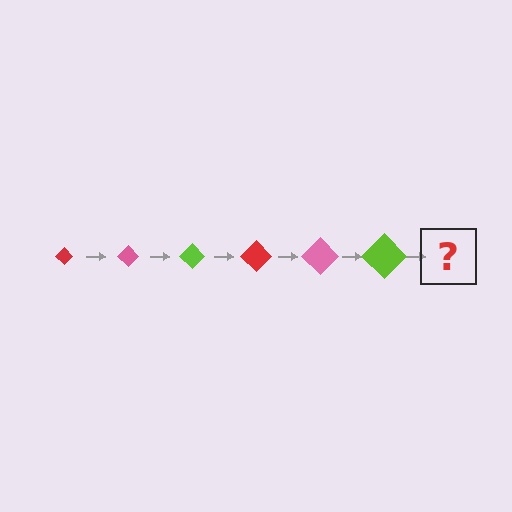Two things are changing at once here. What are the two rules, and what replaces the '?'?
The two rules are that the diamond grows larger each step and the color cycles through red, pink, and lime. The '?' should be a red diamond, larger than the previous one.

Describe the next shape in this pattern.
It should be a red diamond, larger than the previous one.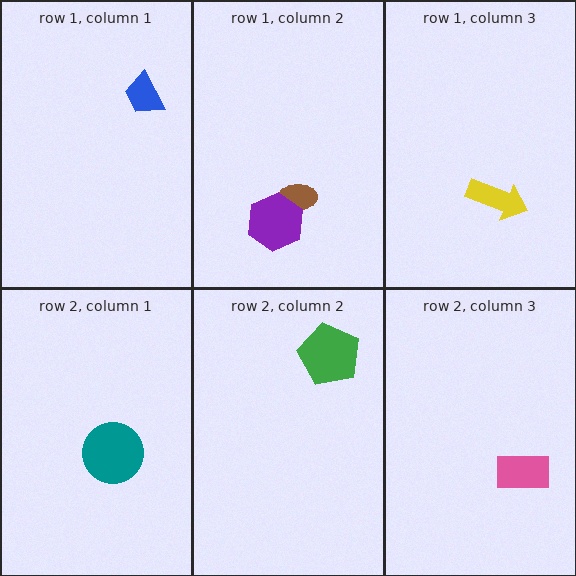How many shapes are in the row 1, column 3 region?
1.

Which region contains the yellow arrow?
The row 1, column 3 region.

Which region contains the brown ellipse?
The row 1, column 2 region.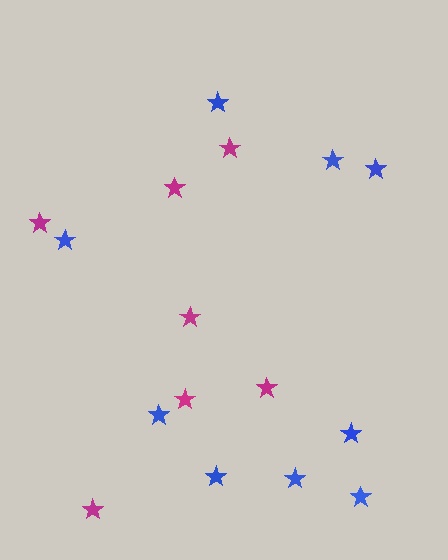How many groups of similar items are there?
There are 2 groups: one group of magenta stars (7) and one group of blue stars (9).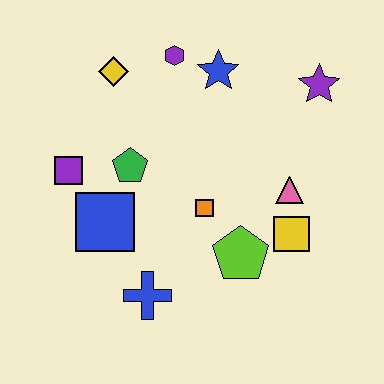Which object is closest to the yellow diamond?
The purple hexagon is closest to the yellow diamond.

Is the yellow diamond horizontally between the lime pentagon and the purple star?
No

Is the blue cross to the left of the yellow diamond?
No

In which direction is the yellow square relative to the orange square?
The yellow square is to the right of the orange square.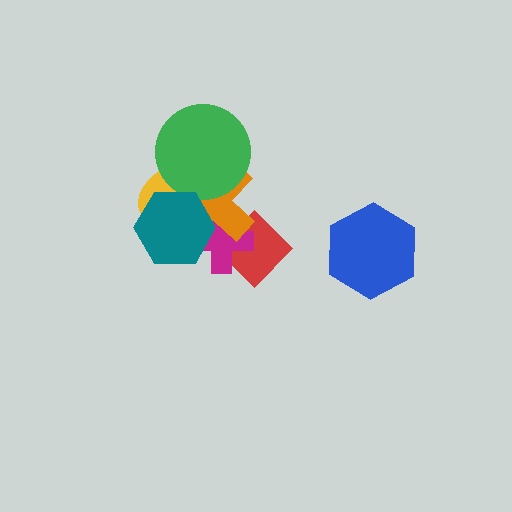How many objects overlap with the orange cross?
5 objects overlap with the orange cross.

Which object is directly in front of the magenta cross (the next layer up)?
The orange cross is directly in front of the magenta cross.